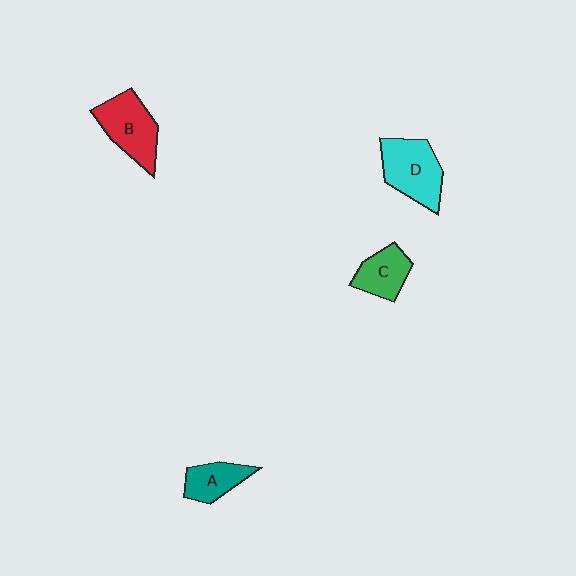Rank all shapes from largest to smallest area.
From largest to smallest: D (cyan), B (red), C (green), A (teal).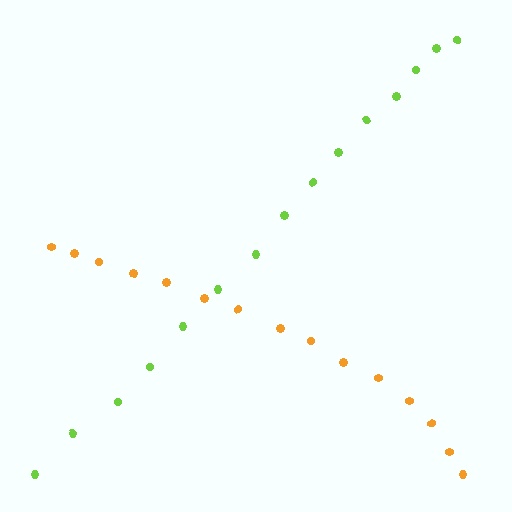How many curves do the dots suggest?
There are 2 distinct paths.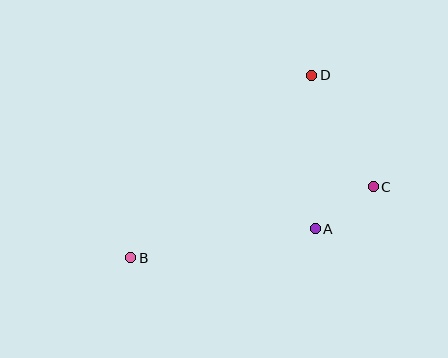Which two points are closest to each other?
Points A and C are closest to each other.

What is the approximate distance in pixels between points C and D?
The distance between C and D is approximately 127 pixels.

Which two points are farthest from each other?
Points B and D are farthest from each other.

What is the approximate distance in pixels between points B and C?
The distance between B and C is approximately 252 pixels.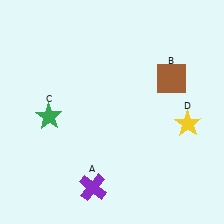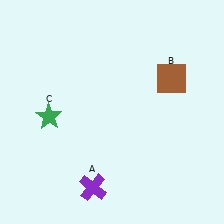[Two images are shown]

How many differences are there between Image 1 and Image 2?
There is 1 difference between the two images.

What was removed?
The yellow star (D) was removed in Image 2.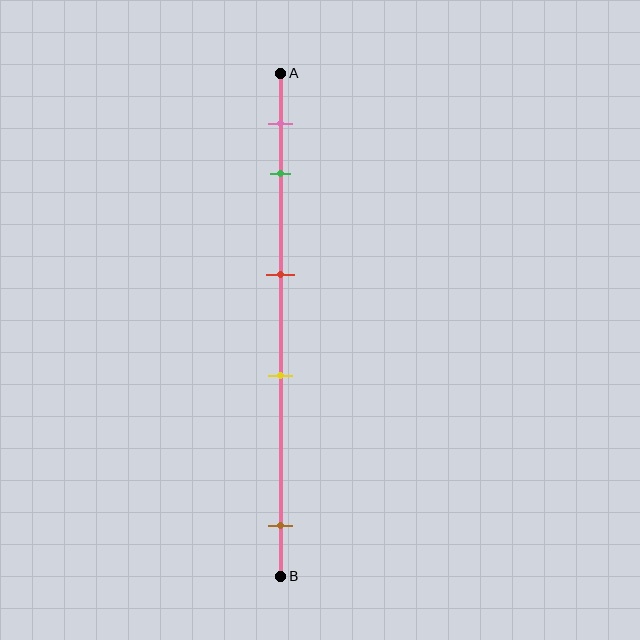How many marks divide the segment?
There are 5 marks dividing the segment.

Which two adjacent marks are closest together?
The pink and green marks are the closest adjacent pair.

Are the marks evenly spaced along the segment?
No, the marks are not evenly spaced.